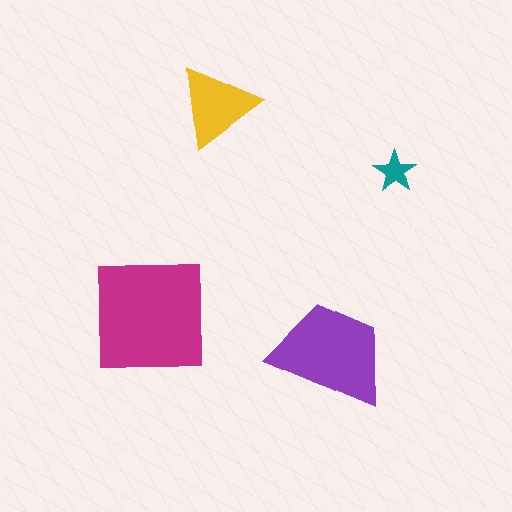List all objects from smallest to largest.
The teal star, the yellow triangle, the purple trapezoid, the magenta square.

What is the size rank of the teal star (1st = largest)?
4th.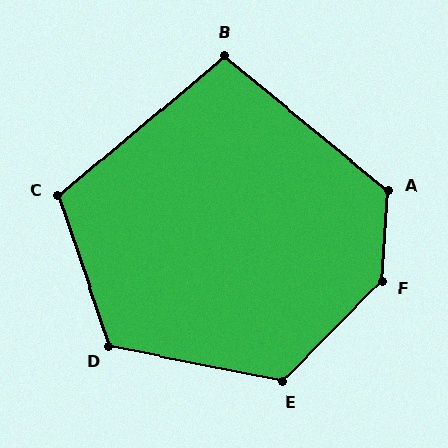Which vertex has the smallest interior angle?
B, at approximately 101 degrees.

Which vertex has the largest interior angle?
F, at approximately 139 degrees.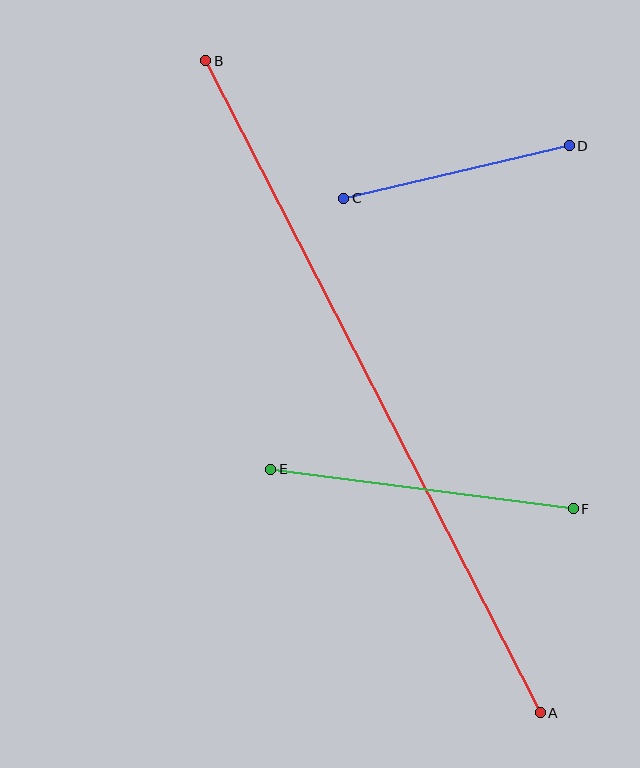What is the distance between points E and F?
The distance is approximately 305 pixels.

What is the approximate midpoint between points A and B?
The midpoint is at approximately (373, 387) pixels.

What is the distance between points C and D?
The distance is approximately 231 pixels.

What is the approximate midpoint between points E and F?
The midpoint is at approximately (422, 489) pixels.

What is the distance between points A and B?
The distance is approximately 733 pixels.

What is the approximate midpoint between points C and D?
The midpoint is at approximately (456, 172) pixels.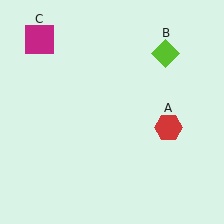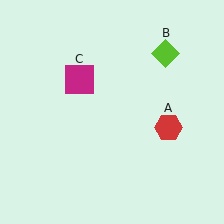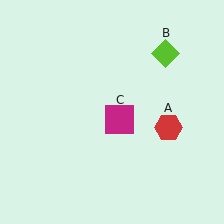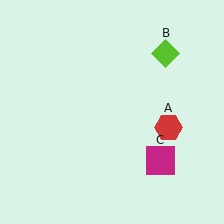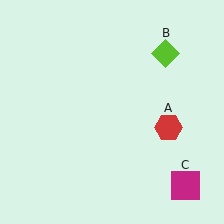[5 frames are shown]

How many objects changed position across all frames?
1 object changed position: magenta square (object C).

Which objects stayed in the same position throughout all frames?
Red hexagon (object A) and lime diamond (object B) remained stationary.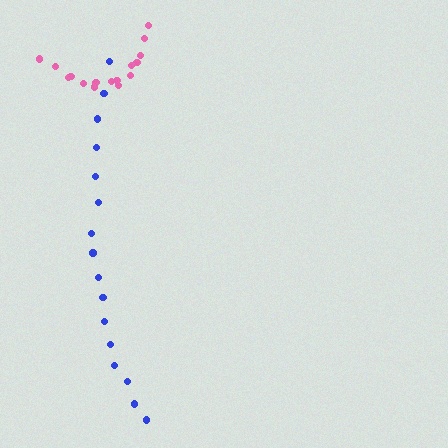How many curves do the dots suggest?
There are 2 distinct paths.